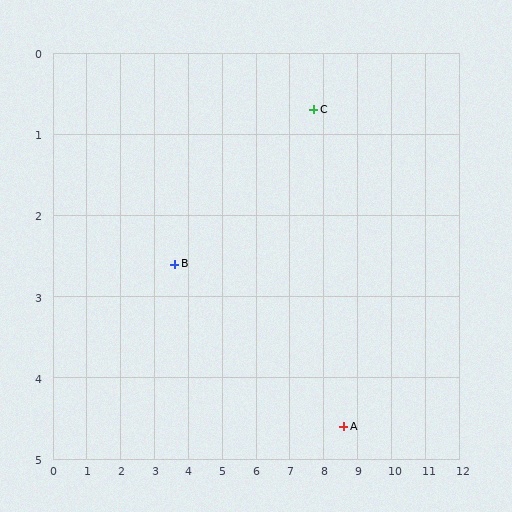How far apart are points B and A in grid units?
Points B and A are about 5.4 grid units apart.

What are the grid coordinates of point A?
Point A is at approximately (8.6, 4.6).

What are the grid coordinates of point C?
Point C is at approximately (7.7, 0.7).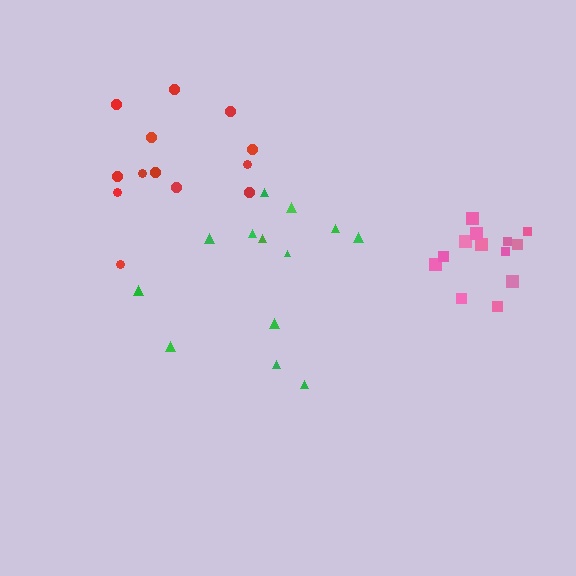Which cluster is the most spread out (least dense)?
Green.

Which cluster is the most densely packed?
Pink.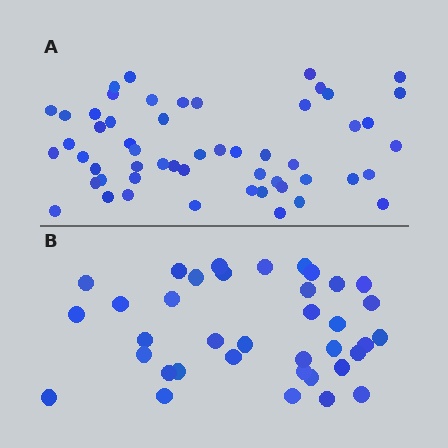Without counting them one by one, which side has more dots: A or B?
Region A (the top region) has more dots.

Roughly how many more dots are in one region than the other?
Region A has approximately 15 more dots than region B.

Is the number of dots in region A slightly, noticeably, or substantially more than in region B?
Region A has substantially more. The ratio is roughly 1.5 to 1.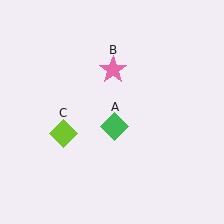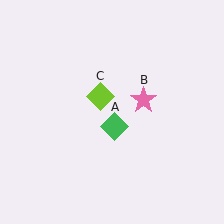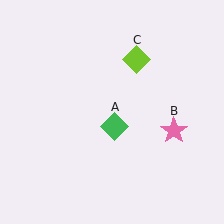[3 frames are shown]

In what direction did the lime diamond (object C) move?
The lime diamond (object C) moved up and to the right.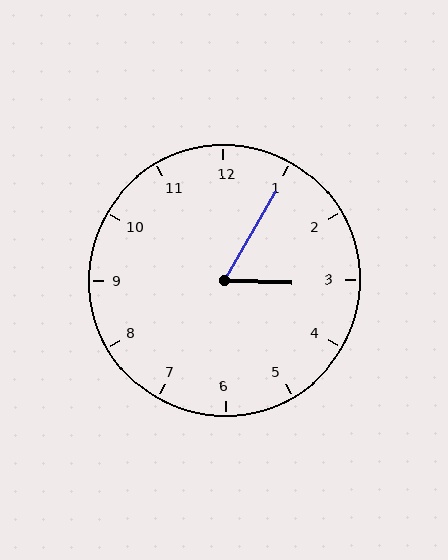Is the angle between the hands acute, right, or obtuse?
It is acute.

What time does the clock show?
3:05.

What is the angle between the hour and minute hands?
Approximately 62 degrees.